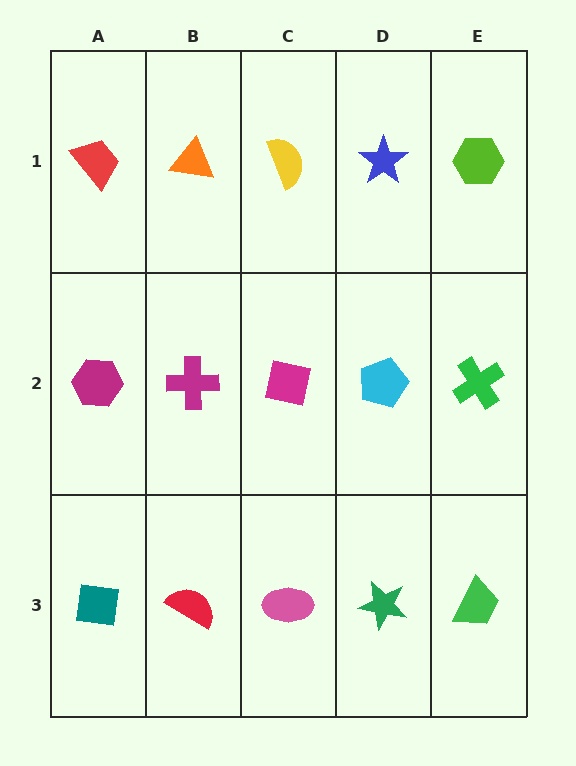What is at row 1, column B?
An orange triangle.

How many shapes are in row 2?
5 shapes.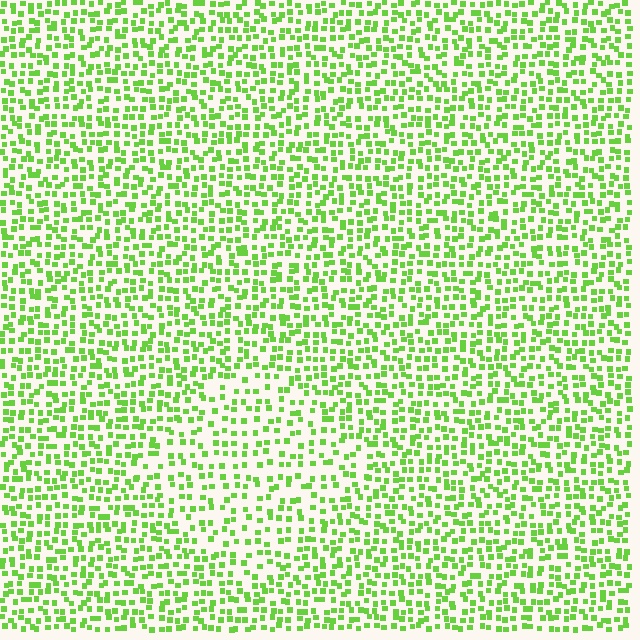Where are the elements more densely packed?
The elements are more densely packed outside the diamond boundary.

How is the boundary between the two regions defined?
The boundary is defined by a change in element density (approximately 1.6x ratio). All elements are the same color, size, and shape.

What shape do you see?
I see a diamond.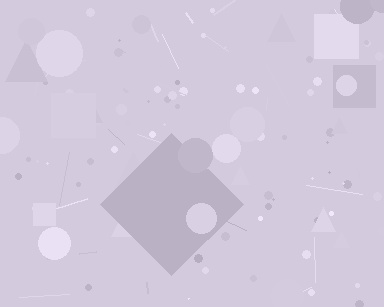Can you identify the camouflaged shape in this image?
The camouflaged shape is a diamond.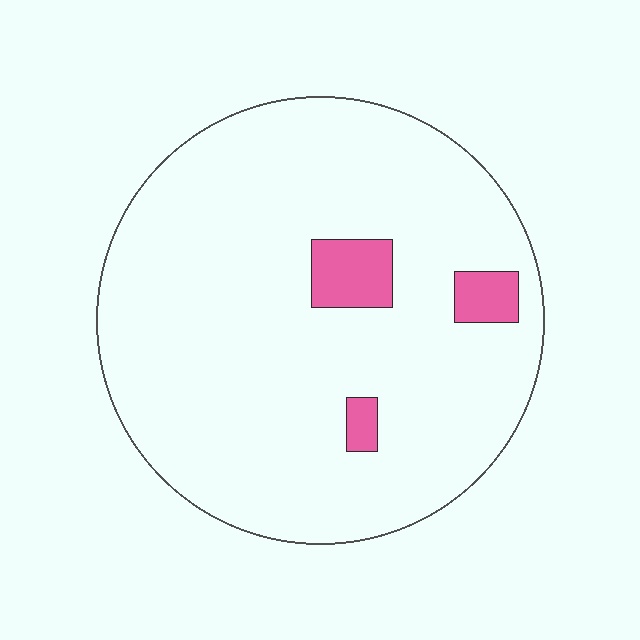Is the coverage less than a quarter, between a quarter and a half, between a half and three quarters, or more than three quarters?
Less than a quarter.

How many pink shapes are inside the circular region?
3.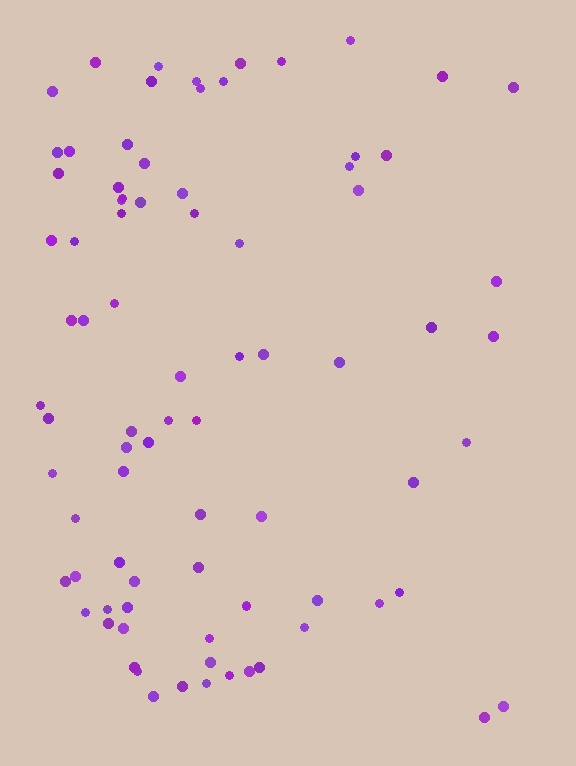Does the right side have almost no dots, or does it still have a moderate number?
Still a moderate number, just noticeably fewer than the left.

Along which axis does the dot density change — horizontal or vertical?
Horizontal.